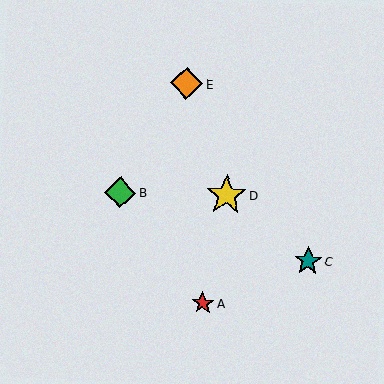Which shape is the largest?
The yellow star (labeled D) is the largest.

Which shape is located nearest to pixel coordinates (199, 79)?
The orange diamond (labeled E) at (186, 83) is nearest to that location.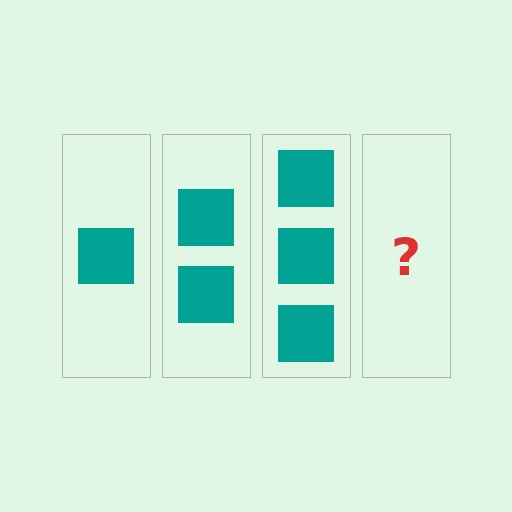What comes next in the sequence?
The next element should be 4 squares.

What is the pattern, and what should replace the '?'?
The pattern is that each step adds one more square. The '?' should be 4 squares.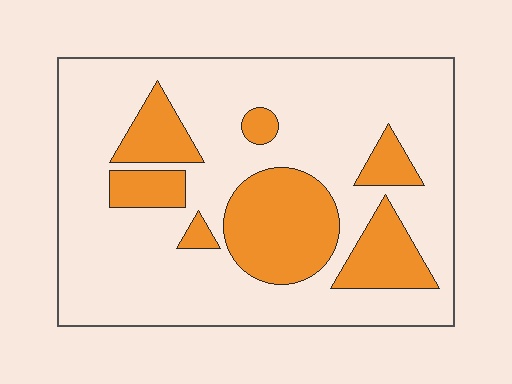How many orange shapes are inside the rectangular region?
7.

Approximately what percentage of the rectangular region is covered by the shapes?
Approximately 25%.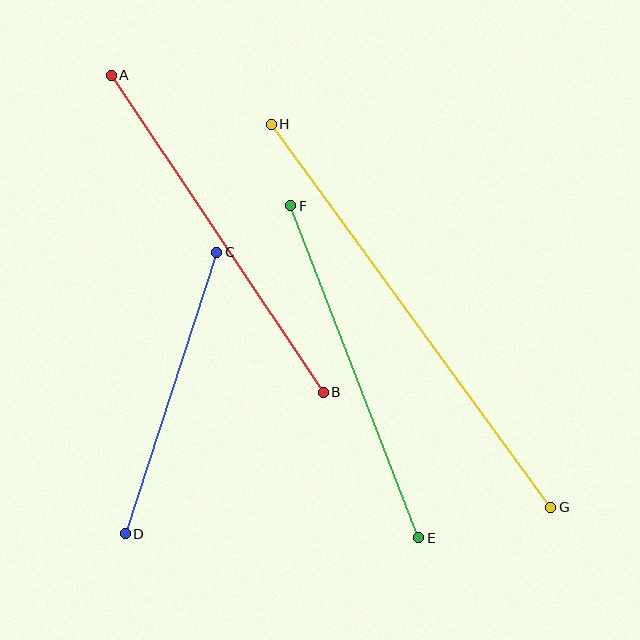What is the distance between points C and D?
The distance is approximately 296 pixels.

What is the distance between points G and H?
The distance is approximately 474 pixels.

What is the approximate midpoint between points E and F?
The midpoint is at approximately (355, 372) pixels.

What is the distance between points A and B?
The distance is approximately 381 pixels.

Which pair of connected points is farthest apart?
Points G and H are farthest apart.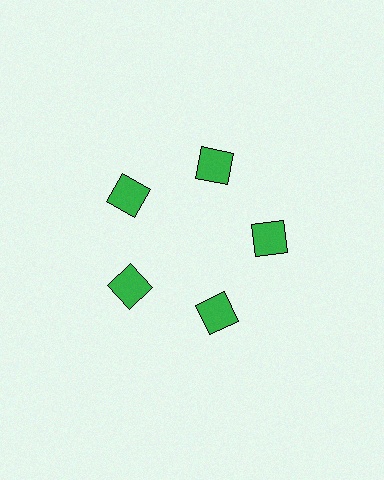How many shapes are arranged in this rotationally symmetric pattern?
There are 5 shapes, arranged in 5 groups of 1.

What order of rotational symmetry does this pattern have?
This pattern has 5-fold rotational symmetry.